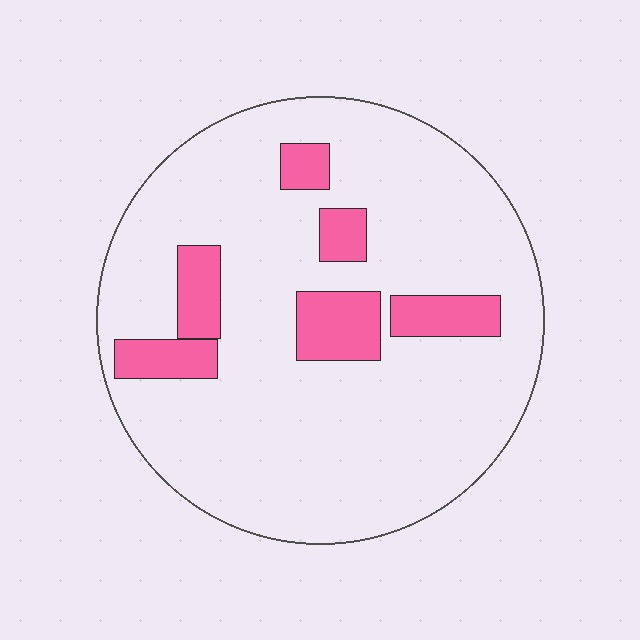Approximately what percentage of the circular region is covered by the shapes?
Approximately 15%.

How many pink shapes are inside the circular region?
6.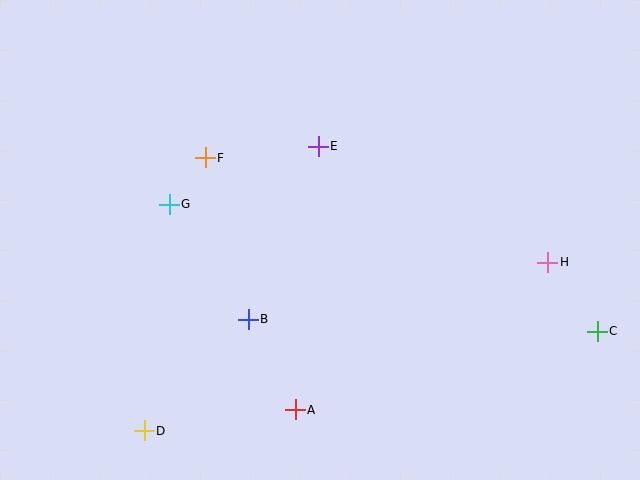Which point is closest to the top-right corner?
Point H is closest to the top-right corner.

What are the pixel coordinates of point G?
Point G is at (169, 204).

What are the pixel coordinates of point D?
Point D is at (144, 431).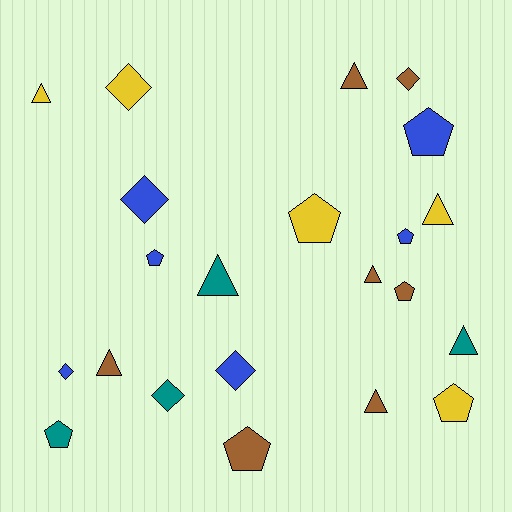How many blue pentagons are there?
There are 3 blue pentagons.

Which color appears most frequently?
Brown, with 7 objects.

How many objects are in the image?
There are 22 objects.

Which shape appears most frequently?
Triangle, with 8 objects.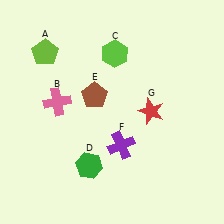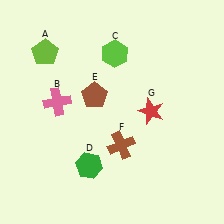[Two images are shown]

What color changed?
The cross (F) changed from purple in Image 1 to brown in Image 2.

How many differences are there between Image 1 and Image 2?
There is 1 difference between the two images.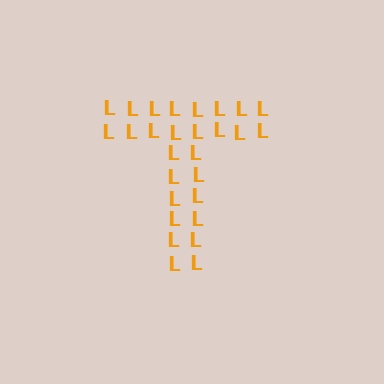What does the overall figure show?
The overall figure shows the letter T.